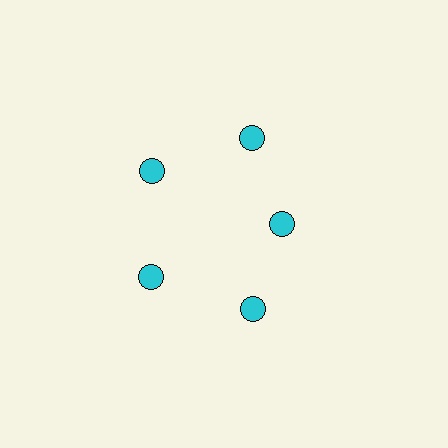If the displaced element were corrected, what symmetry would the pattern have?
It would have 5-fold rotational symmetry — the pattern would map onto itself every 72 degrees.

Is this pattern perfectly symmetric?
No. The 5 cyan circles are arranged in a ring, but one element near the 3 o'clock position is pulled inward toward the center, breaking the 5-fold rotational symmetry.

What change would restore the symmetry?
The symmetry would be restored by moving it outward, back onto the ring so that all 5 circles sit at equal angles and equal distance from the center.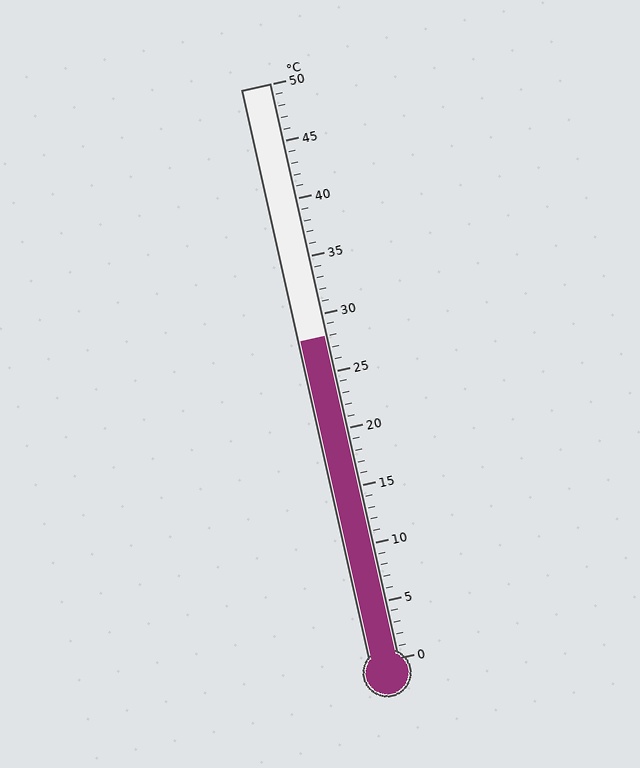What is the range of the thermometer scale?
The thermometer scale ranges from 0°C to 50°C.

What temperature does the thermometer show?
The thermometer shows approximately 28°C.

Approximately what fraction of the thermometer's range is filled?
The thermometer is filled to approximately 55% of its range.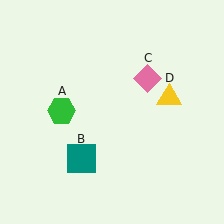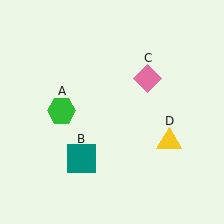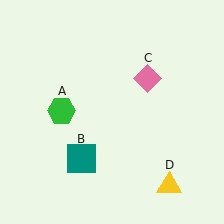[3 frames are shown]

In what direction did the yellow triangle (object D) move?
The yellow triangle (object D) moved down.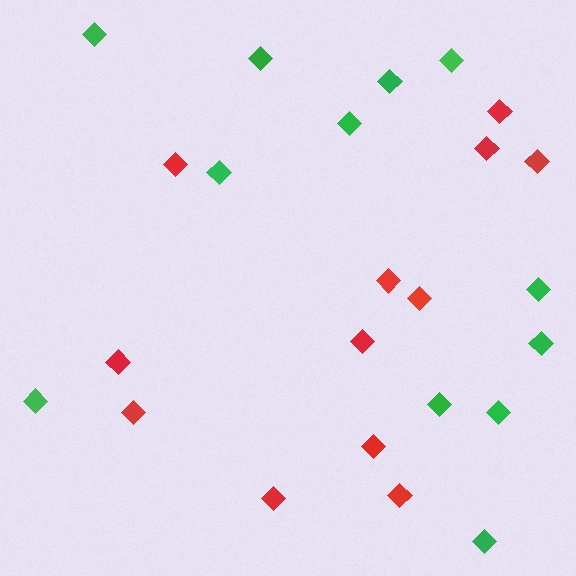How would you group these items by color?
There are 2 groups: one group of red diamonds (12) and one group of green diamonds (12).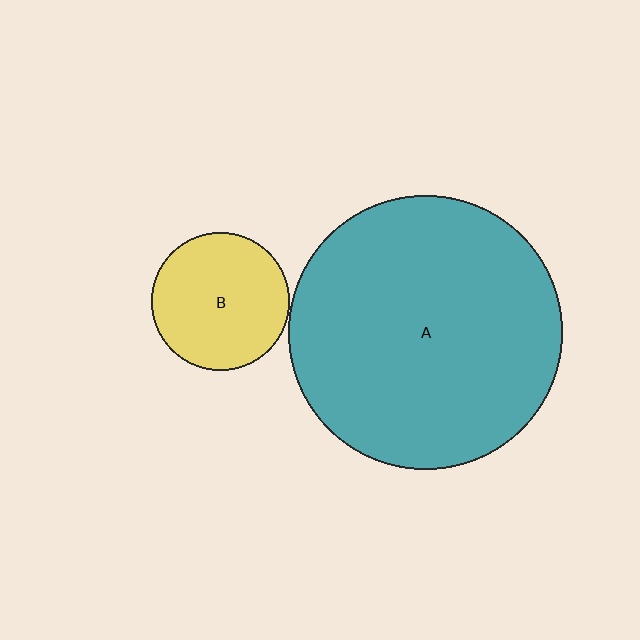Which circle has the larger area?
Circle A (teal).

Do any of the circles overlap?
No, none of the circles overlap.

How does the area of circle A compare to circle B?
Approximately 3.9 times.